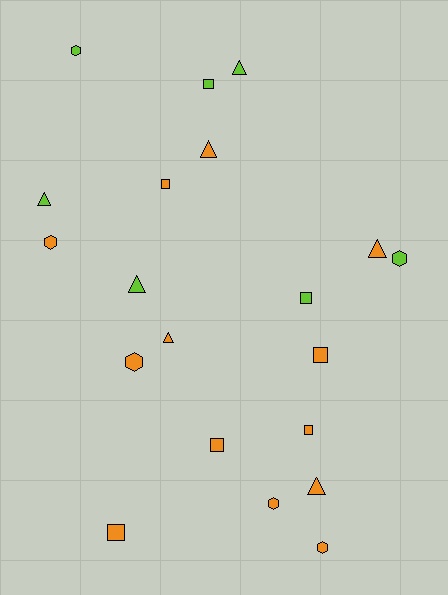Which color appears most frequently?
Orange, with 13 objects.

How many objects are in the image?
There are 20 objects.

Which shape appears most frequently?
Triangle, with 7 objects.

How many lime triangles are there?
There are 3 lime triangles.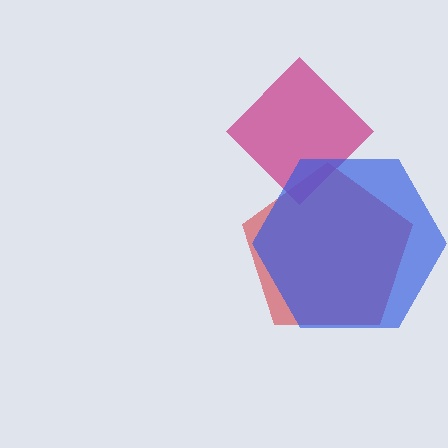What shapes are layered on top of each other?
The layered shapes are: a red pentagon, a magenta diamond, a blue hexagon.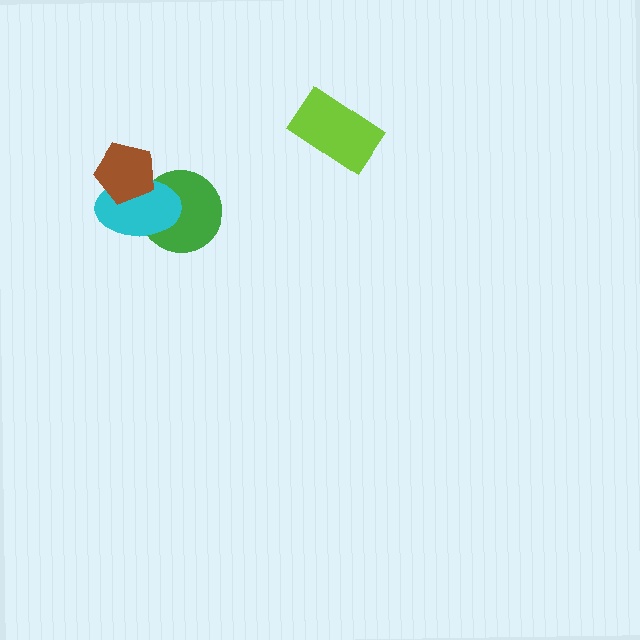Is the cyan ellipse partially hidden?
Yes, it is partially covered by another shape.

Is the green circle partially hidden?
Yes, it is partially covered by another shape.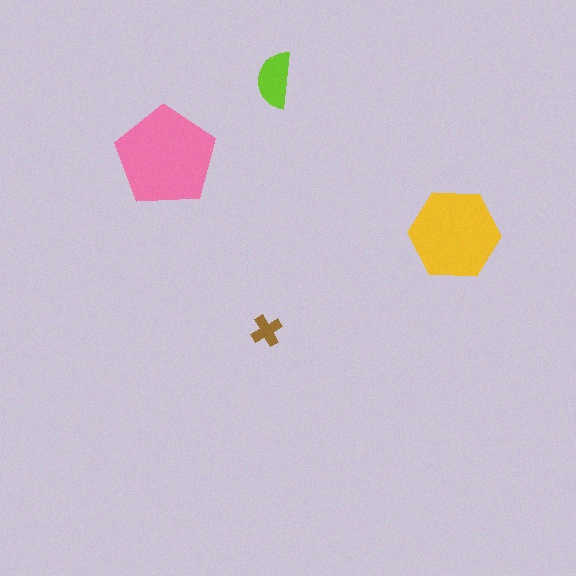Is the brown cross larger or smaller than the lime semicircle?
Smaller.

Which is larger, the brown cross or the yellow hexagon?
The yellow hexagon.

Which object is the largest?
The pink pentagon.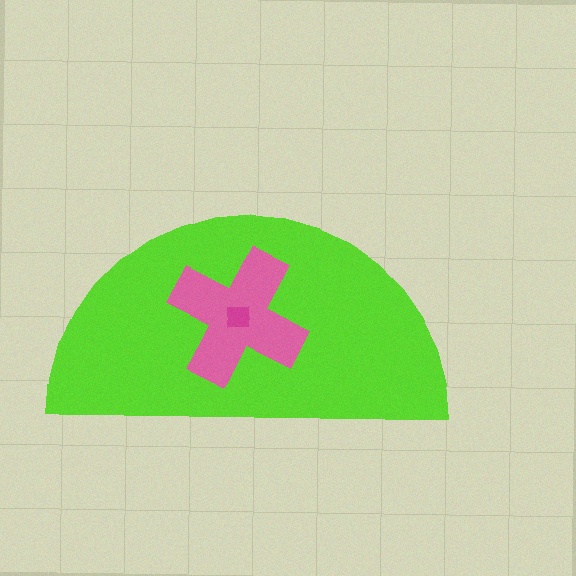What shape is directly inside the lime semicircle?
The pink cross.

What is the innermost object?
The magenta square.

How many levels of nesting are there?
3.